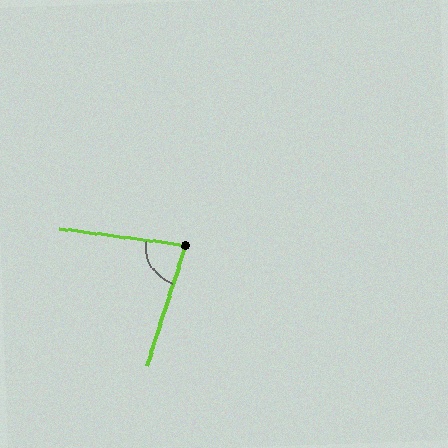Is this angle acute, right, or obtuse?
It is acute.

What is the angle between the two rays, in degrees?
Approximately 80 degrees.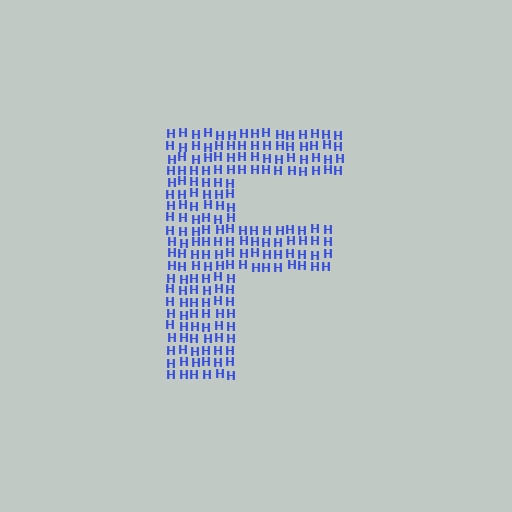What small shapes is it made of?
It is made of small letter H's.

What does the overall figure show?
The overall figure shows the letter F.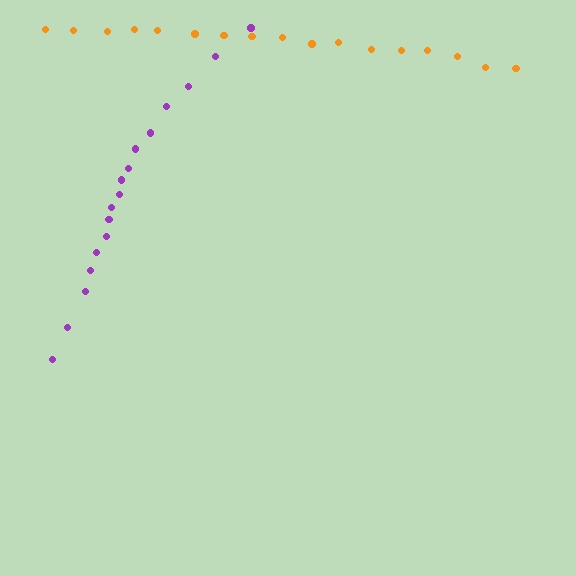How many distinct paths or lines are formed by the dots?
There are 2 distinct paths.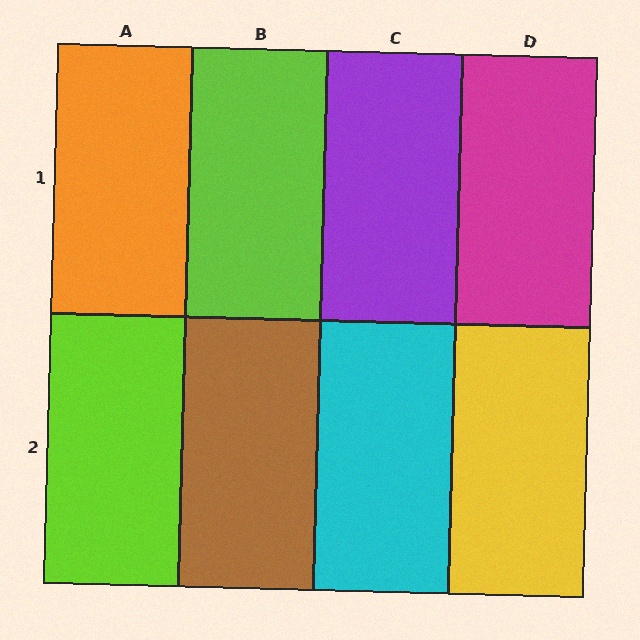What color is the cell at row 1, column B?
Lime.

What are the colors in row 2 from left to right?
Lime, brown, cyan, yellow.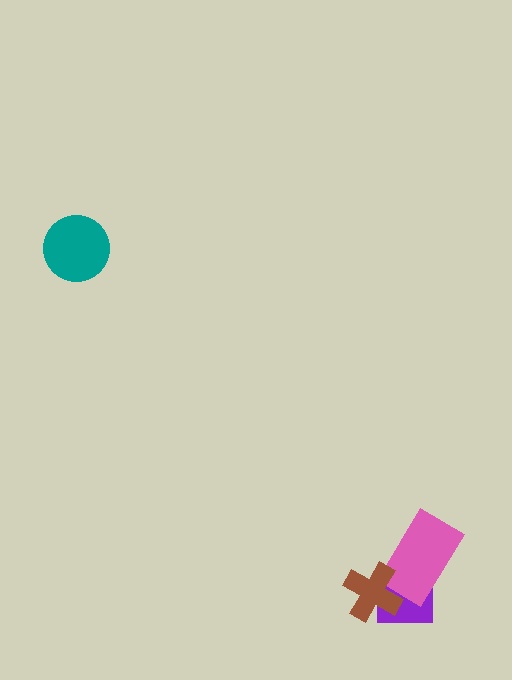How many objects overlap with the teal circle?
0 objects overlap with the teal circle.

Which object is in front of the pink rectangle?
The brown cross is in front of the pink rectangle.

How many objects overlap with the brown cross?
2 objects overlap with the brown cross.